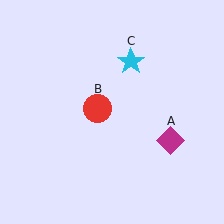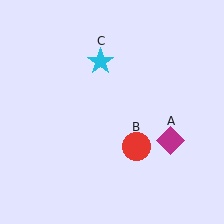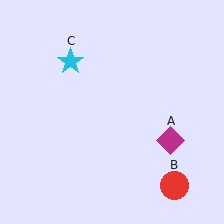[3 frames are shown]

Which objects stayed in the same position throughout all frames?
Magenta diamond (object A) remained stationary.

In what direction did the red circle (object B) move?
The red circle (object B) moved down and to the right.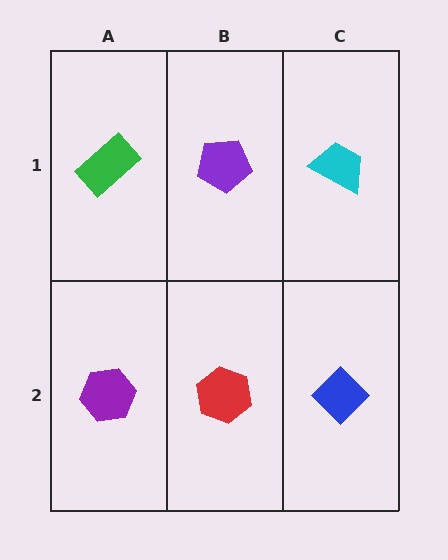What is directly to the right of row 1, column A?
A purple pentagon.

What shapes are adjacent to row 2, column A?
A green rectangle (row 1, column A), a red hexagon (row 2, column B).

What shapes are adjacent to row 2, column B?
A purple pentagon (row 1, column B), a purple hexagon (row 2, column A), a blue diamond (row 2, column C).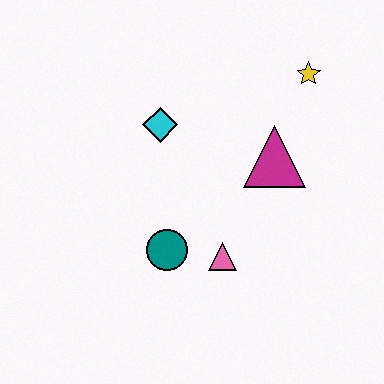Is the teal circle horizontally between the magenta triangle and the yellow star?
No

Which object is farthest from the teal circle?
The yellow star is farthest from the teal circle.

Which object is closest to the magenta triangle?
The yellow star is closest to the magenta triangle.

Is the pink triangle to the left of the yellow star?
Yes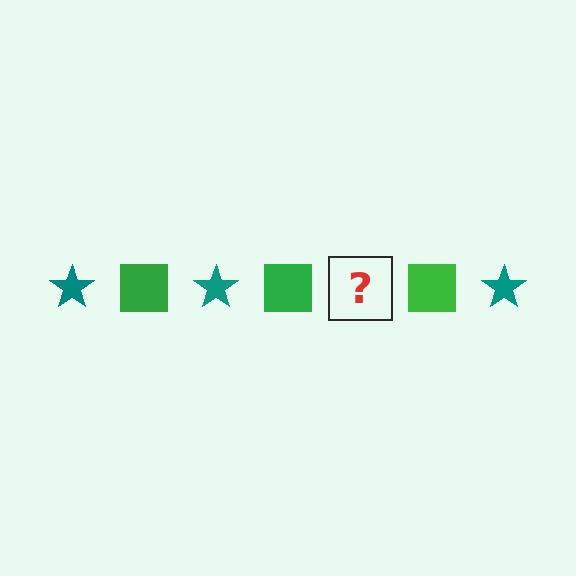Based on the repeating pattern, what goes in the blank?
The blank should be a teal star.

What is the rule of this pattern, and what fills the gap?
The rule is that the pattern alternates between teal star and green square. The gap should be filled with a teal star.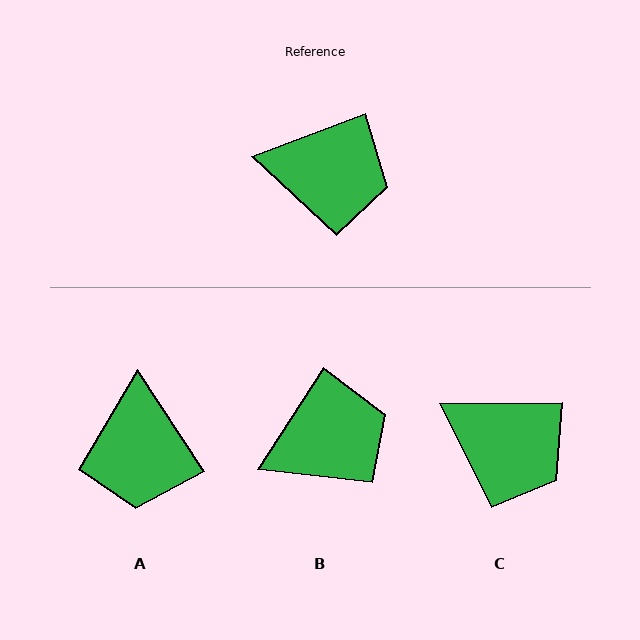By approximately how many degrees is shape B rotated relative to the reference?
Approximately 37 degrees counter-clockwise.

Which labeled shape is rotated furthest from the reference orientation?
A, about 78 degrees away.